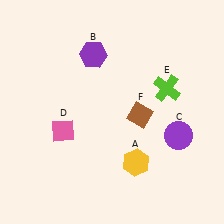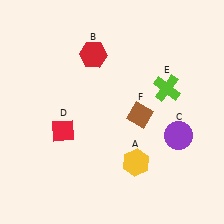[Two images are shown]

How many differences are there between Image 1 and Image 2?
There are 2 differences between the two images.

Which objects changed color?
B changed from purple to red. D changed from pink to red.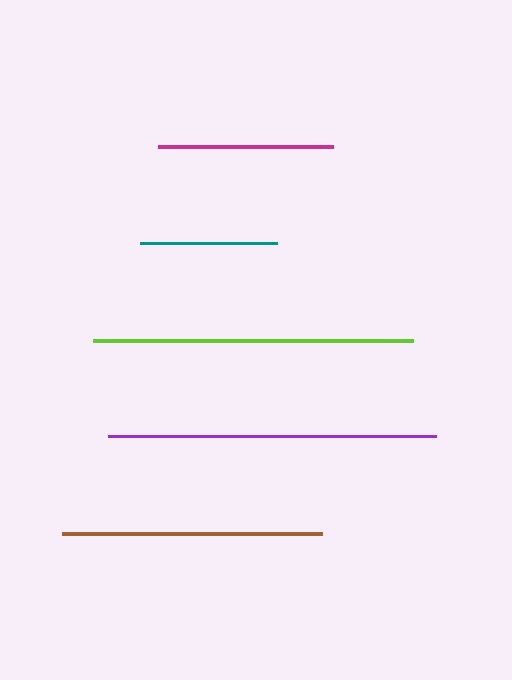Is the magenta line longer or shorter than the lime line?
The lime line is longer than the magenta line.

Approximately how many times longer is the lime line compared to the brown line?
The lime line is approximately 1.2 times the length of the brown line.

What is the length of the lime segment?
The lime segment is approximately 320 pixels long.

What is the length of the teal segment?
The teal segment is approximately 136 pixels long.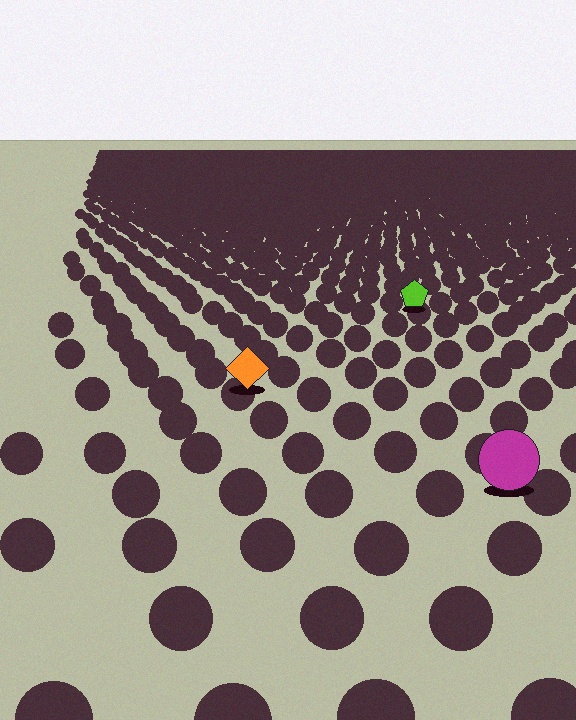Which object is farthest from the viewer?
The lime pentagon is farthest from the viewer. It appears smaller and the ground texture around it is denser.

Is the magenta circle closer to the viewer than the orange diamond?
Yes. The magenta circle is closer — you can tell from the texture gradient: the ground texture is coarser near it.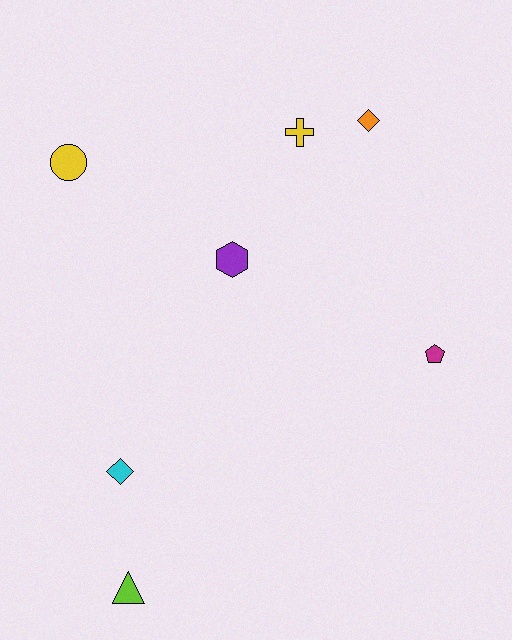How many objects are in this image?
There are 7 objects.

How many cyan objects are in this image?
There is 1 cyan object.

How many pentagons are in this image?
There is 1 pentagon.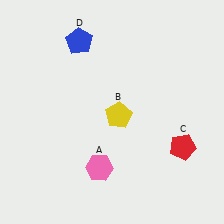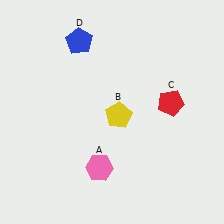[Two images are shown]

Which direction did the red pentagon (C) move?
The red pentagon (C) moved up.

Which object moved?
The red pentagon (C) moved up.